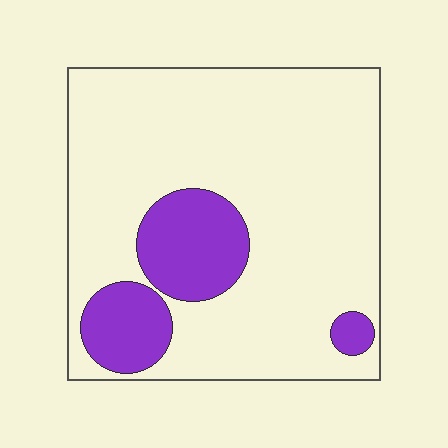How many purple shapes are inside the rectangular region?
3.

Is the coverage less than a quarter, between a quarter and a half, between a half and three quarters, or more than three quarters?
Less than a quarter.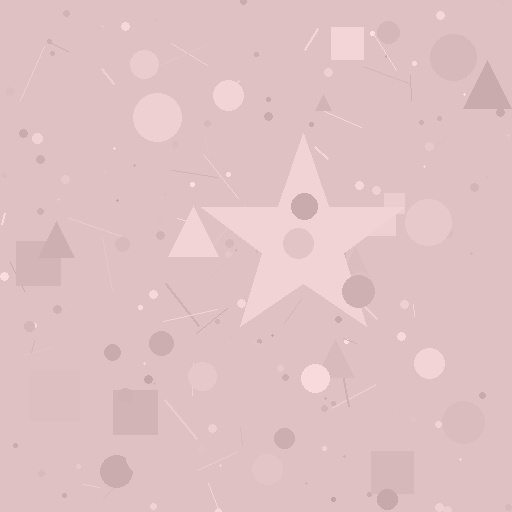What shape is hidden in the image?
A star is hidden in the image.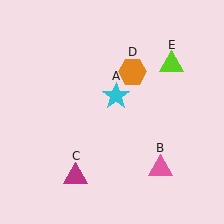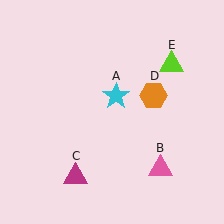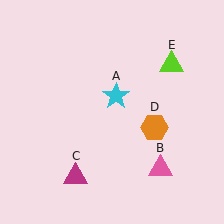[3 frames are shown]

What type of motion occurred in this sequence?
The orange hexagon (object D) rotated clockwise around the center of the scene.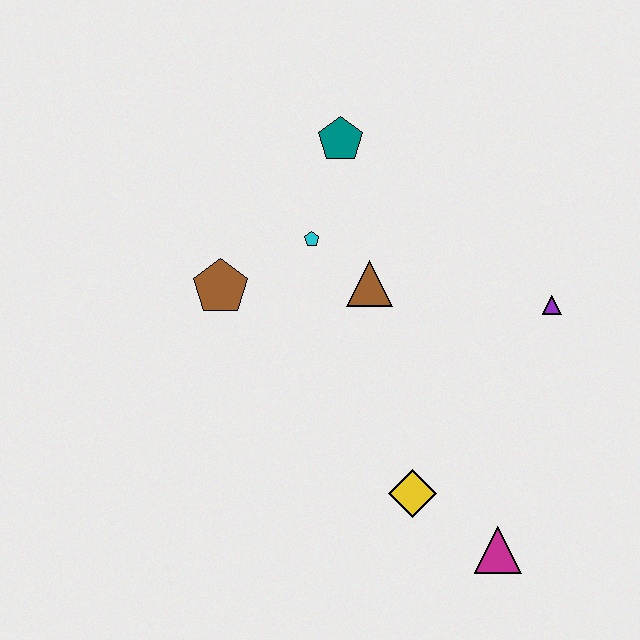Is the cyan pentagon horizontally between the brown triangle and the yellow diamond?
No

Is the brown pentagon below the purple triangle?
No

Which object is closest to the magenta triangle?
The yellow diamond is closest to the magenta triangle.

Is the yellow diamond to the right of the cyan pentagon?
Yes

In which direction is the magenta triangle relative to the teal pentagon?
The magenta triangle is below the teal pentagon.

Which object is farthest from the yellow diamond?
The teal pentagon is farthest from the yellow diamond.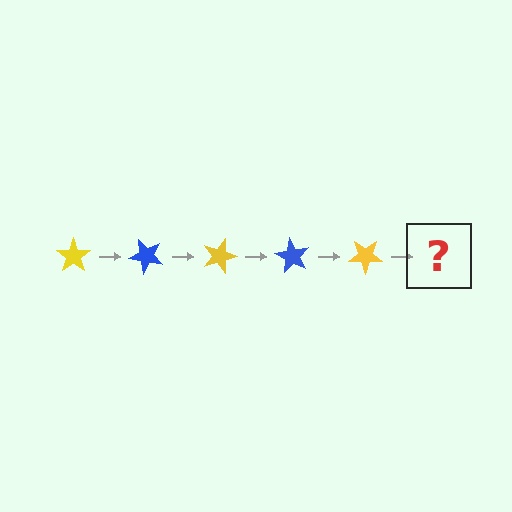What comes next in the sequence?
The next element should be a blue star, rotated 225 degrees from the start.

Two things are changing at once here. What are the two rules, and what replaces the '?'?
The two rules are that it rotates 45 degrees each step and the color cycles through yellow and blue. The '?' should be a blue star, rotated 225 degrees from the start.